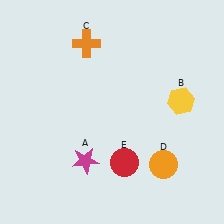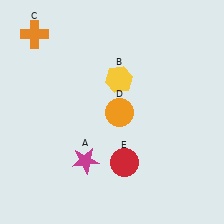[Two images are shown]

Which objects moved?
The objects that moved are: the yellow hexagon (B), the orange cross (C), the orange circle (D).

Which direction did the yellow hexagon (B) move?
The yellow hexagon (B) moved left.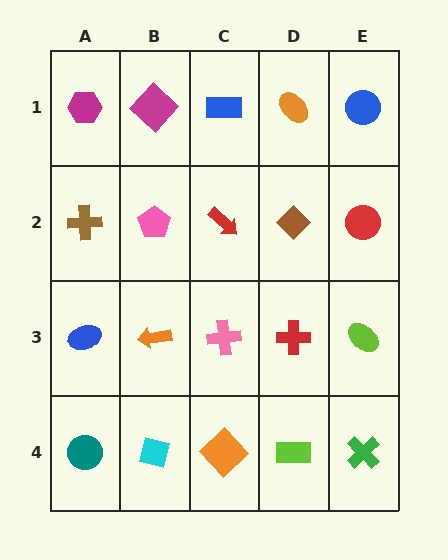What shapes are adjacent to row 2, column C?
A blue rectangle (row 1, column C), a pink cross (row 3, column C), a pink pentagon (row 2, column B), a brown diamond (row 2, column D).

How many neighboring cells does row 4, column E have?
2.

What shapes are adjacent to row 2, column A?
A magenta hexagon (row 1, column A), a blue ellipse (row 3, column A), a pink pentagon (row 2, column B).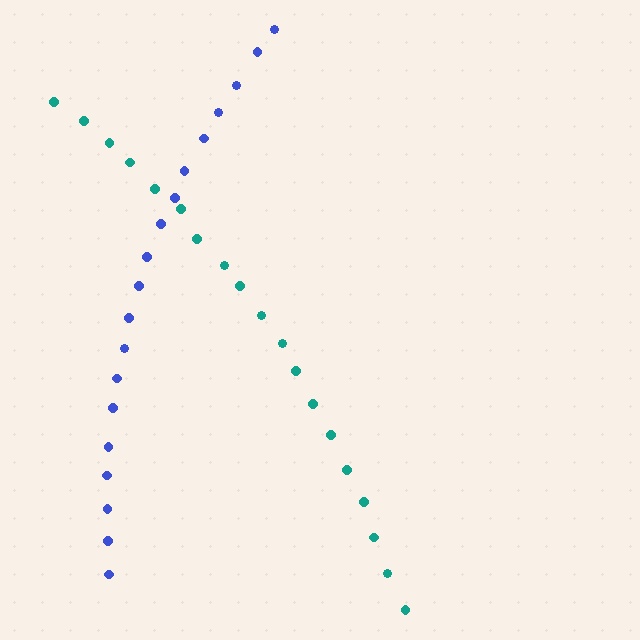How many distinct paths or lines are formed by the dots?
There are 2 distinct paths.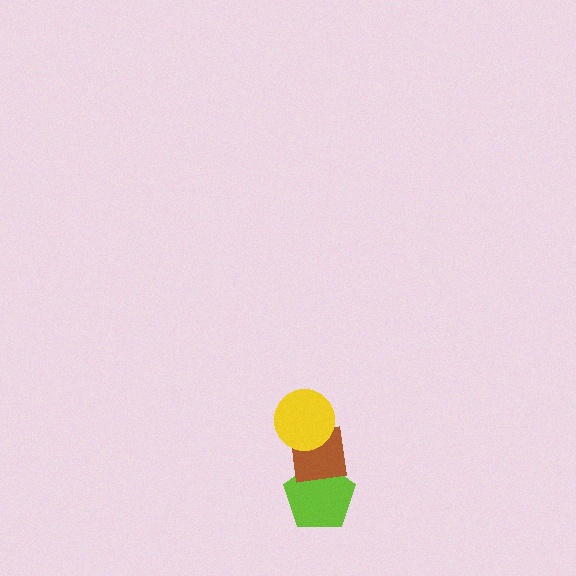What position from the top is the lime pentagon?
The lime pentagon is 3rd from the top.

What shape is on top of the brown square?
The yellow circle is on top of the brown square.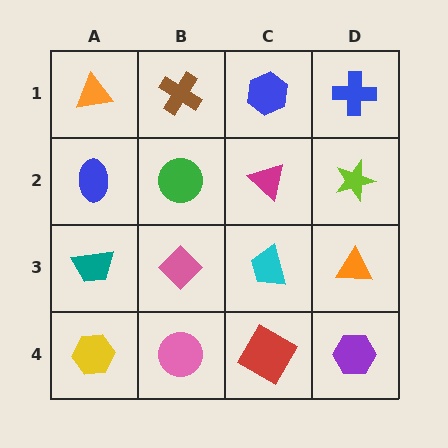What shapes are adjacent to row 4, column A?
A teal trapezoid (row 3, column A), a pink circle (row 4, column B).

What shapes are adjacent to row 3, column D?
A lime star (row 2, column D), a purple hexagon (row 4, column D), a cyan trapezoid (row 3, column C).